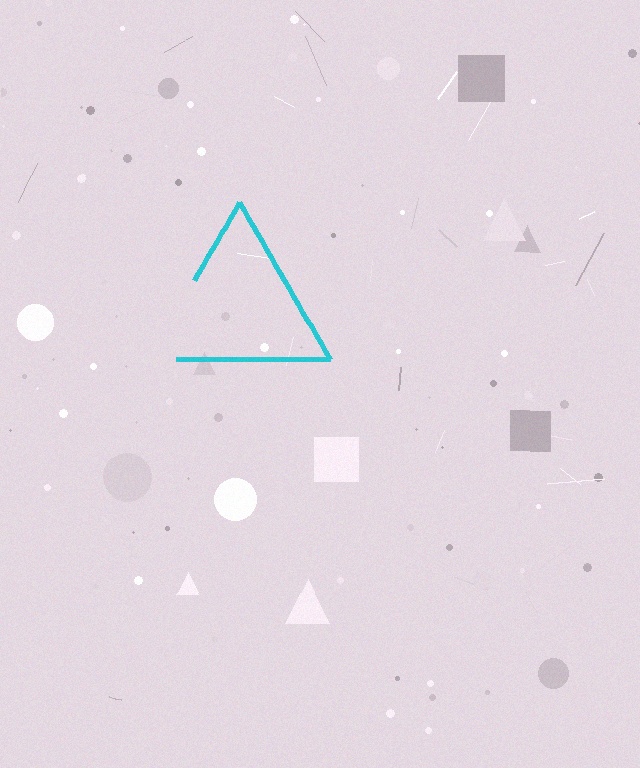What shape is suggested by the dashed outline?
The dashed outline suggests a triangle.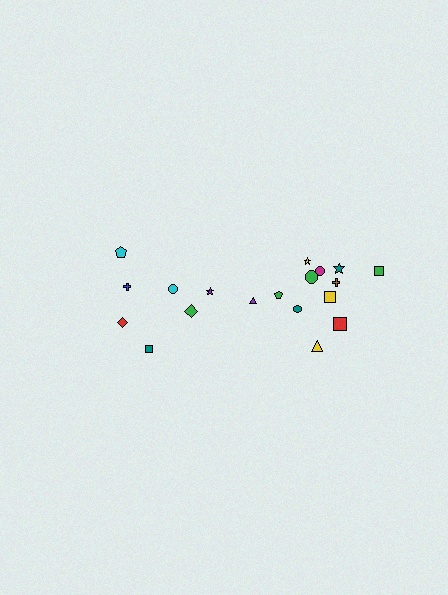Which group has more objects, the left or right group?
The right group.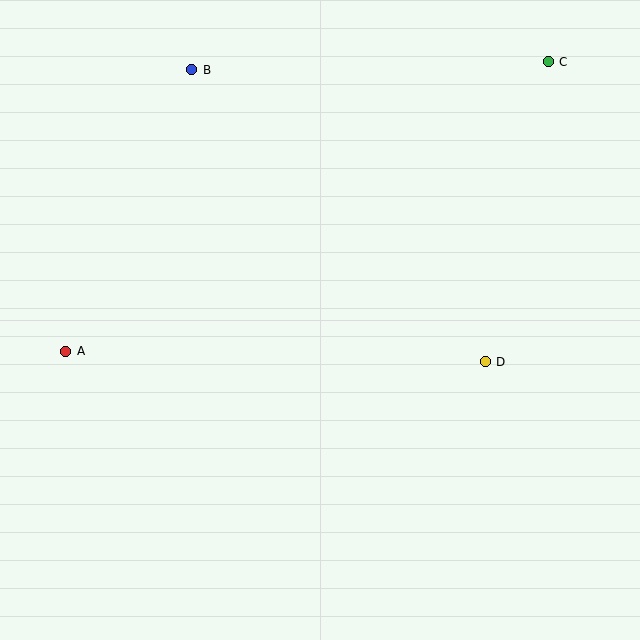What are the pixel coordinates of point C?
Point C is at (548, 62).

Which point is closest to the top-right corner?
Point C is closest to the top-right corner.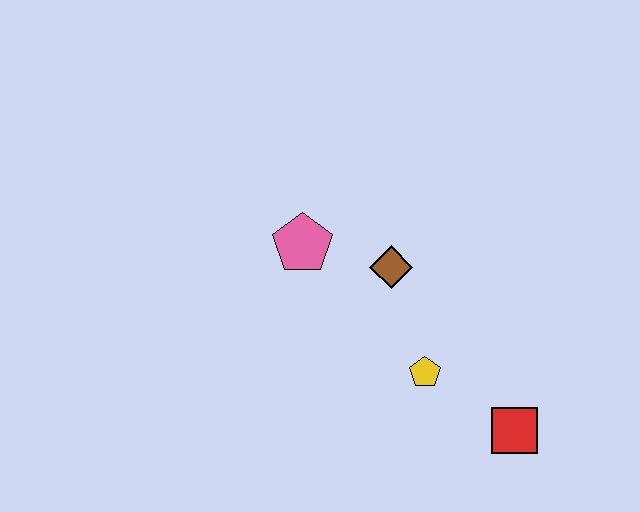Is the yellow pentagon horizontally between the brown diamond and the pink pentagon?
No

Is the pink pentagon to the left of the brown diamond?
Yes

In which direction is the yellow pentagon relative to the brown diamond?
The yellow pentagon is below the brown diamond.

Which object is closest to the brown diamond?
The pink pentagon is closest to the brown diamond.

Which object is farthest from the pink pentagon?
The red square is farthest from the pink pentagon.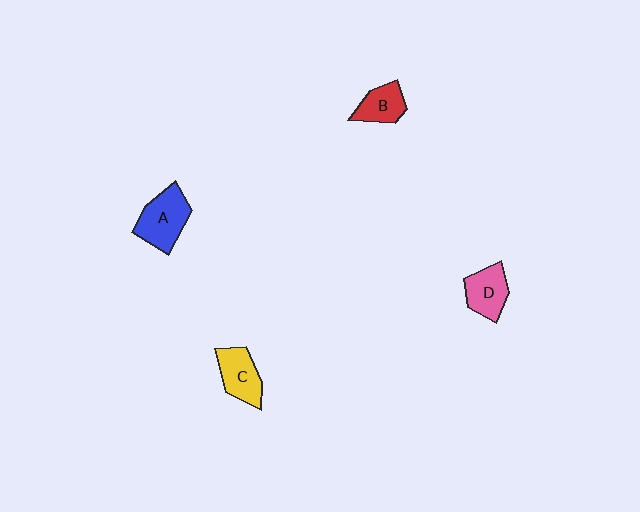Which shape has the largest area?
Shape A (blue).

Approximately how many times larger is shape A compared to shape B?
Approximately 1.5 times.